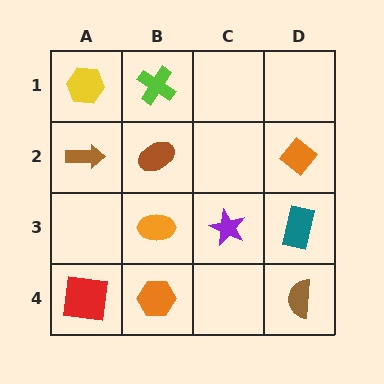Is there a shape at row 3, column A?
No, that cell is empty.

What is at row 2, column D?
An orange diamond.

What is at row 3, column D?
A teal rectangle.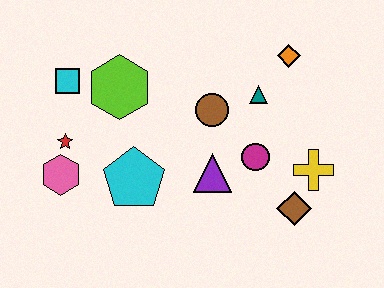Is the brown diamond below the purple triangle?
Yes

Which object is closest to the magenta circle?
The purple triangle is closest to the magenta circle.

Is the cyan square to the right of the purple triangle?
No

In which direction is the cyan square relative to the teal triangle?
The cyan square is to the left of the teal triangle.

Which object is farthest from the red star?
The yellow cross is farthest from the red star.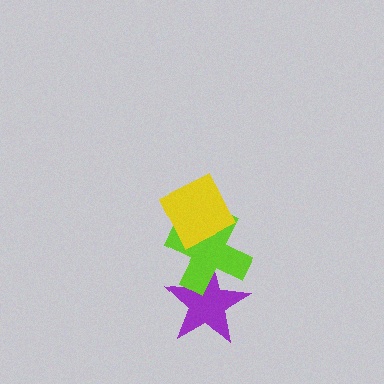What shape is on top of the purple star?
The lime cross is on top of the purple star.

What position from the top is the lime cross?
The lime cross is 2nd from the top.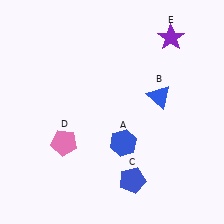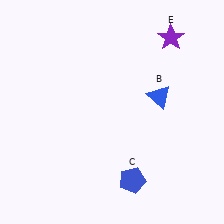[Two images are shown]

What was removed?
The blue hexagon (A), the pink pentagon (D) were removed in Image 2.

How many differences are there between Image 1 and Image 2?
There are 2 differences between the two images.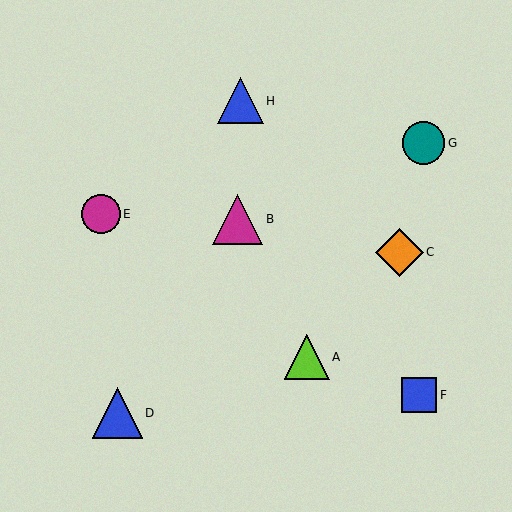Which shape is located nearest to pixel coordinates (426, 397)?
The blue square (labeled F) at (419, 395) is nearest to that location.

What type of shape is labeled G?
Shape G is a teal circle.